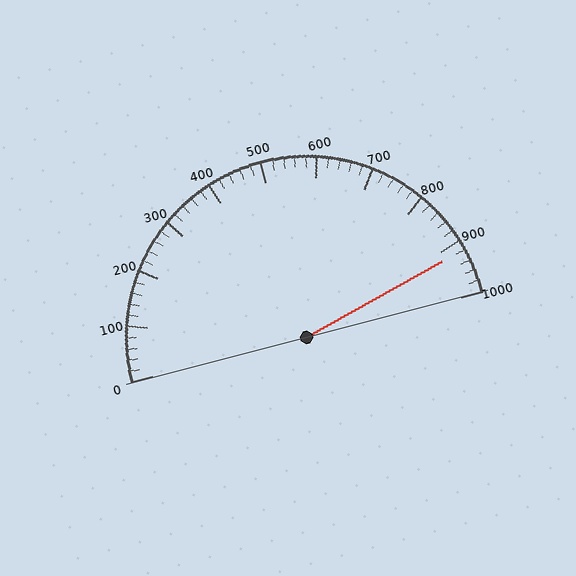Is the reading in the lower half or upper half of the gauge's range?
The reading is in the upper half of the range (0 to 1000).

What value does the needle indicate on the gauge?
The needle indicates approximately 920.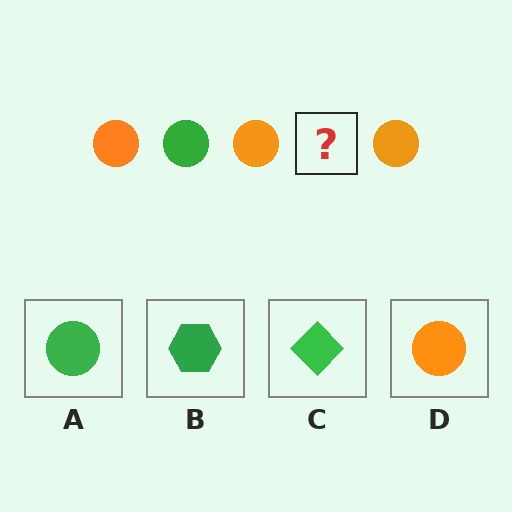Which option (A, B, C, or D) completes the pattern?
A.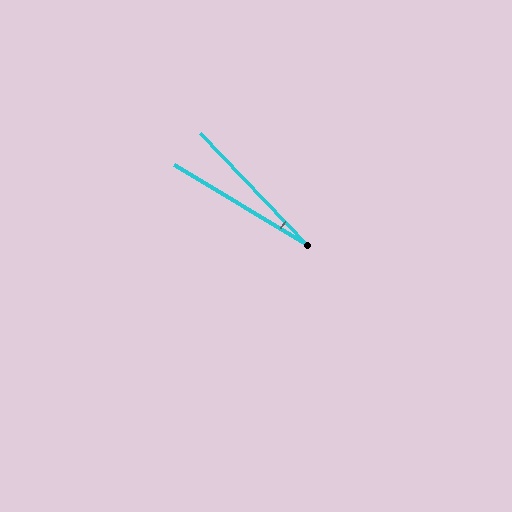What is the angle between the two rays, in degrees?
Approximately 15 degrees.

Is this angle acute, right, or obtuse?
It is acute.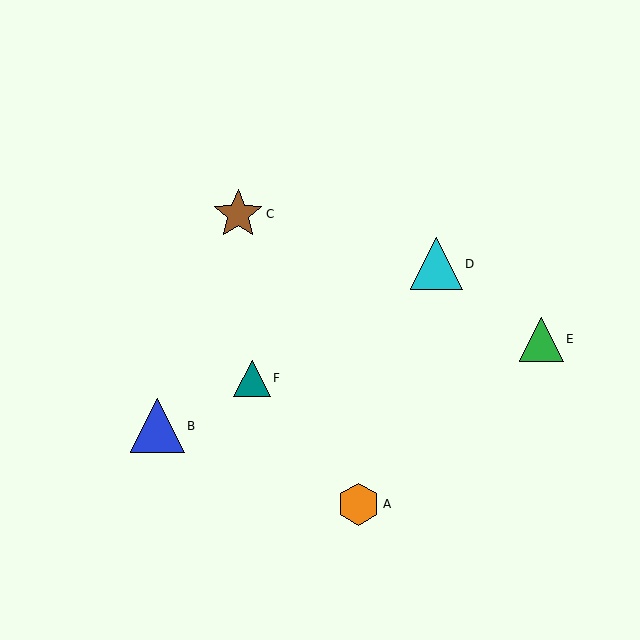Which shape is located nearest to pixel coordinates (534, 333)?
The green triangle (labeled E) at (541, 339) is nearest to that location.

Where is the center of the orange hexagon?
The center of the orange hexagon is at (359, 504).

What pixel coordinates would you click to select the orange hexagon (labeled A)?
Click at (359, 504) to select the orange hexagon A.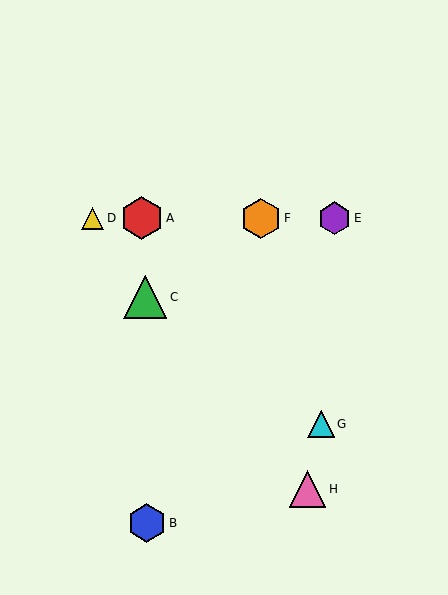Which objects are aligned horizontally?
Objects A, D, E, F are aligned horizontally.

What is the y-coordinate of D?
Object D is at y≈218.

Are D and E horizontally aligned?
Yes, both are at y≈218.